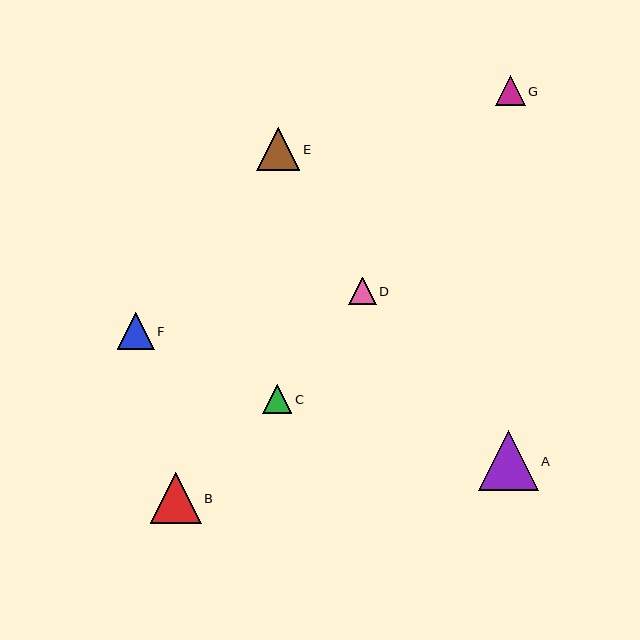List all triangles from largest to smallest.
From largest to smallest: A, B, E, F, G, C, D.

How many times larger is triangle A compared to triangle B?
Triangle A is approximately 1.2 times the size of triangle B.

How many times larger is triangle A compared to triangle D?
Triangle A is approximately 2.1 times the size of triangle D.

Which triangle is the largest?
Triangle A is the largest with a size of approximately 60 pixels.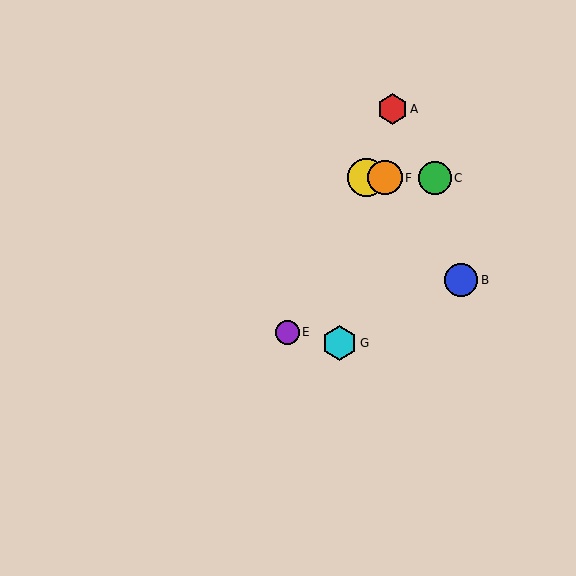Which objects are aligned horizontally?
Objects C, D, F are aligned horizontally.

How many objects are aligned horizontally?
3 objects (C, D, F) are aligned horizontally.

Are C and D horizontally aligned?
Yes, both are at y≈178.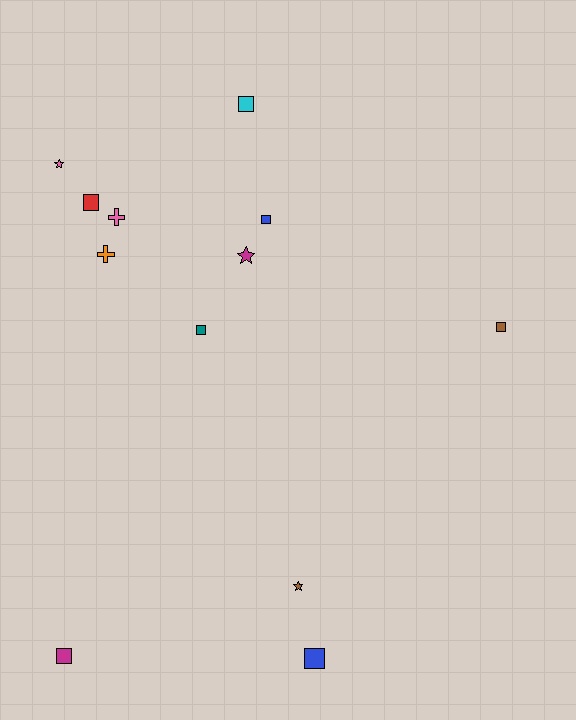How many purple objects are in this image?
There are no purple objects.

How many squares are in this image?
There are 7 squares.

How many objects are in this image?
There are 12 objects.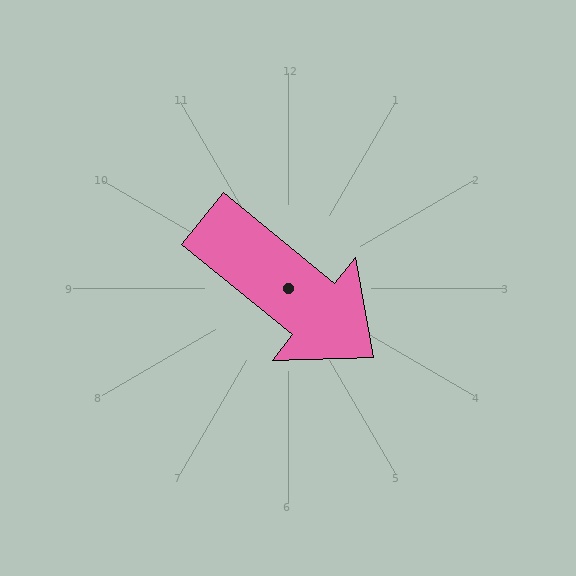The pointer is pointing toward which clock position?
Roughly 4 o'clock.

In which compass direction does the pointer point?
Southeast.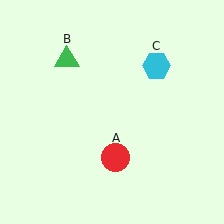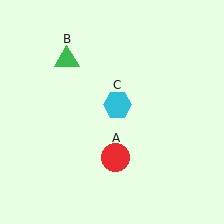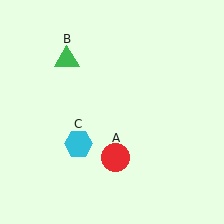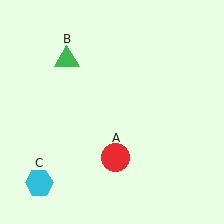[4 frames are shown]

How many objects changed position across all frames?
1 object changed position: cyan hexagon (object C).